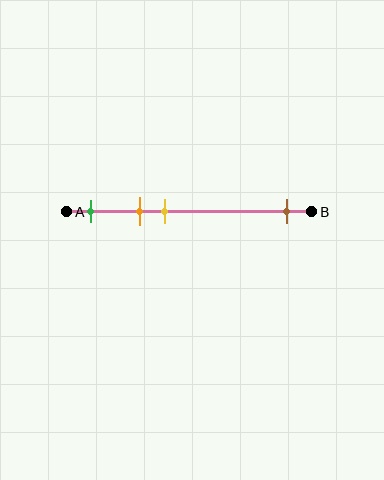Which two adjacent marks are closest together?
The orange and yellow marks are the closest adjacent pair.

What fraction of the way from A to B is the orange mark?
The orange mark is approximately 30% (0.3) of the way from A to B.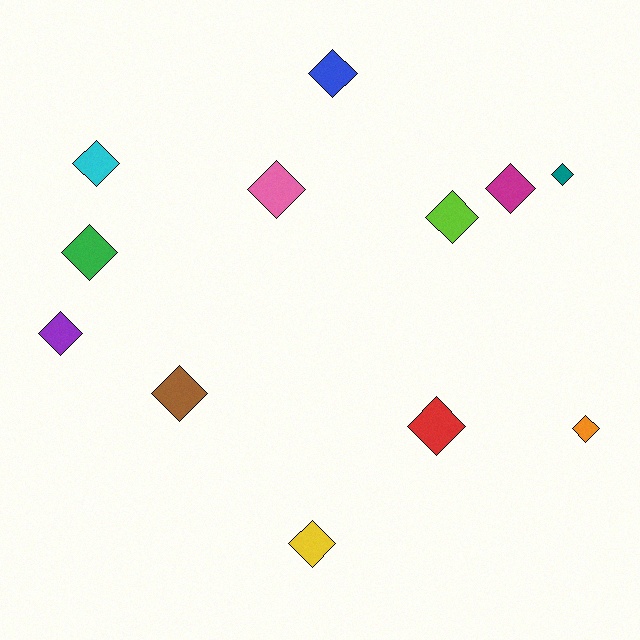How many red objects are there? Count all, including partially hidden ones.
There is 1 red object.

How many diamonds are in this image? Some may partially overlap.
There are 12 diamonds.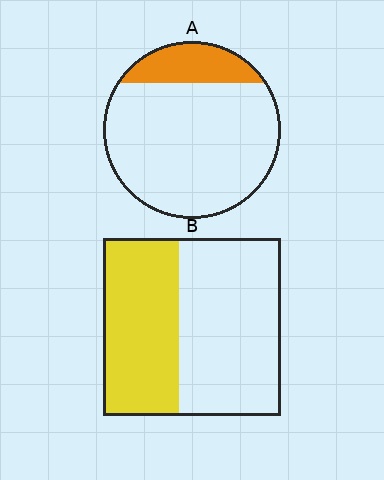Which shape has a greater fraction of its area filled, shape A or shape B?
Shape B.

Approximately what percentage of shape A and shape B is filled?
A is approximately 20% and B is approximately 45%.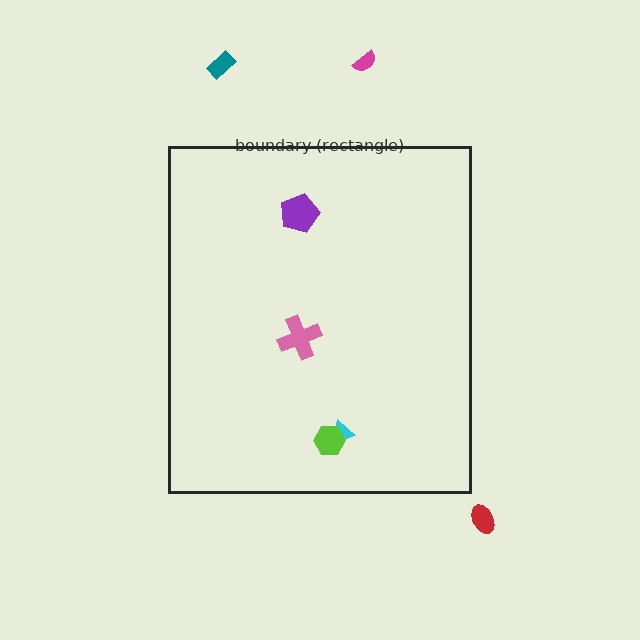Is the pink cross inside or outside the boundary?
Inside.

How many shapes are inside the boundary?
4 inside, 3 outside.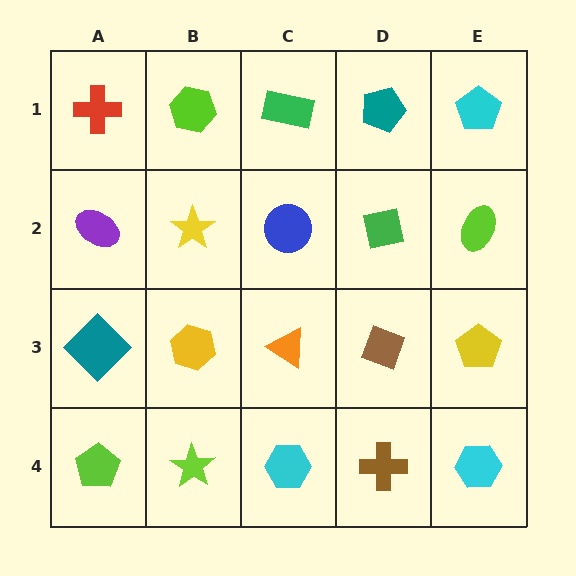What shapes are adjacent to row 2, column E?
A cyan pentagon (row 1, column E), a yellow pentagon (row 3, column E), a green square (row 2, column D).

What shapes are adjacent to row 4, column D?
A brown diamond (row 3, column D), a cyan hexagon (row 4, column C), a cyan hexagon (row 4, column E).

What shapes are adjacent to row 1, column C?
A blue circle (row 2, column C), a lime hexagon (row 1, column B), a teal pentagon (row 1, column D).